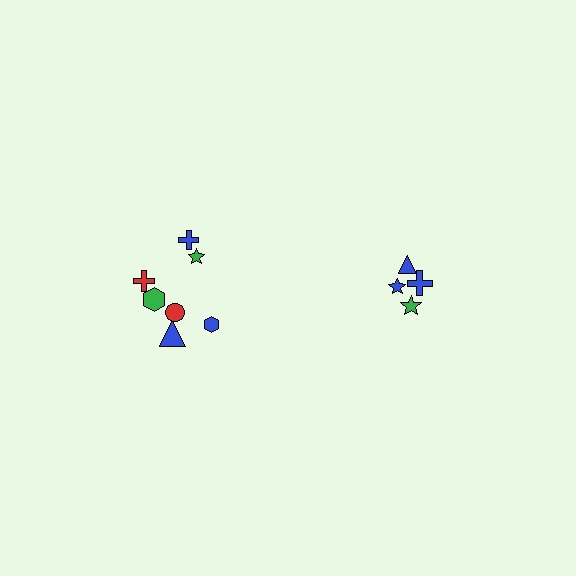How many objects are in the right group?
There are 4 objects.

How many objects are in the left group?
There are 7 objects.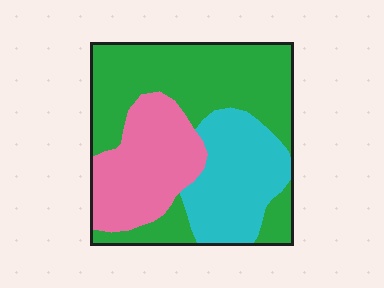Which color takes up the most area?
Green, at roughly 50%.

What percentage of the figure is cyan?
Cyan covers around 25% of the figure.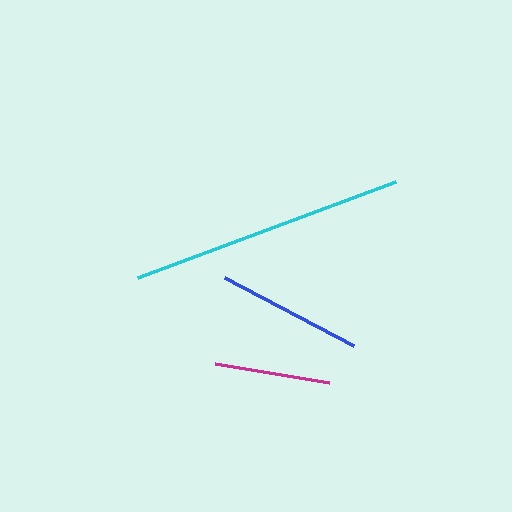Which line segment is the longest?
The cyan line is the longest at approximately 275 pixels.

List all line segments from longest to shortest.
From longest to shortest: cyan, blue, magenta.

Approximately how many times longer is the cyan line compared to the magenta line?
The cyan line is approximately 2.4 times the length of the magenta line.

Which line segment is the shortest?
The magenta line is the shortest at approximately 116 pixels.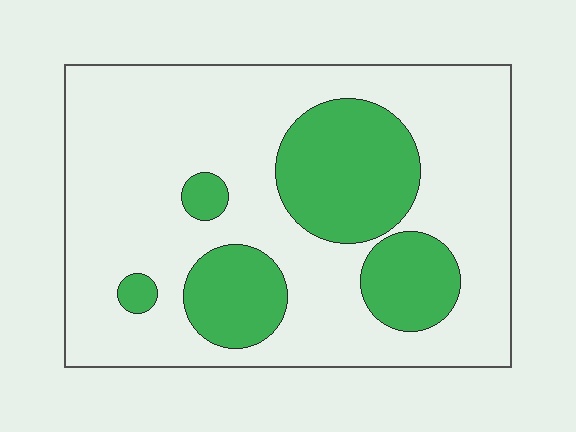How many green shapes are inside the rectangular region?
5.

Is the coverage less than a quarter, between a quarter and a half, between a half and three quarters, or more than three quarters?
Between a quarter and a half.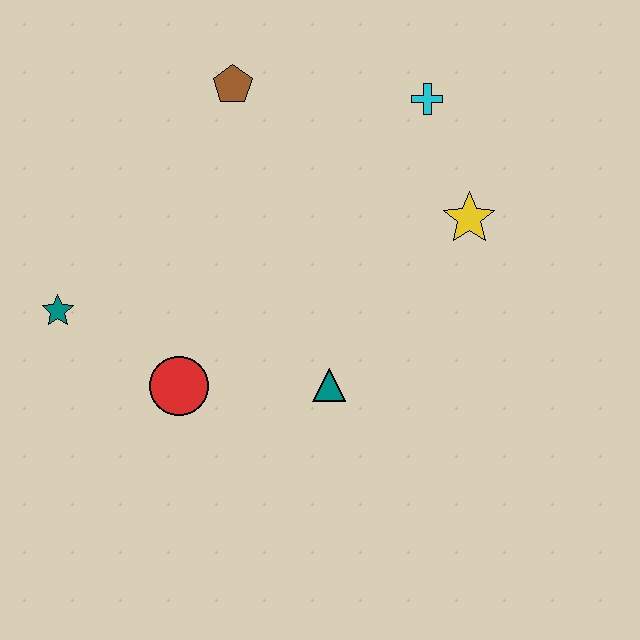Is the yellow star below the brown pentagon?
Yes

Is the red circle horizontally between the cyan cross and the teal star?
Yes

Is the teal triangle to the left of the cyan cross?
Yes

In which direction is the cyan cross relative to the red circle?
The cyan cross is above the red circle.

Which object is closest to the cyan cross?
The yellow star is closest to the cyan cross.